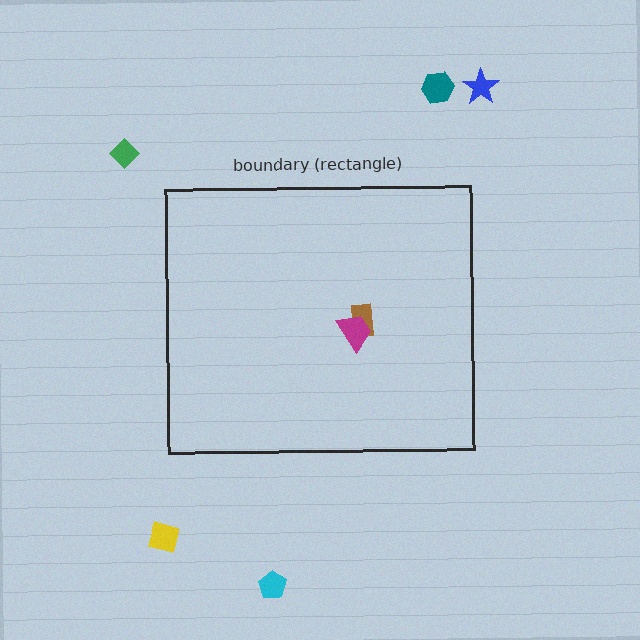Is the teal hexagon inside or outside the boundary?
Outside.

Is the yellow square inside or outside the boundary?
Outside.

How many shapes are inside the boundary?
2 inside, 5 outside.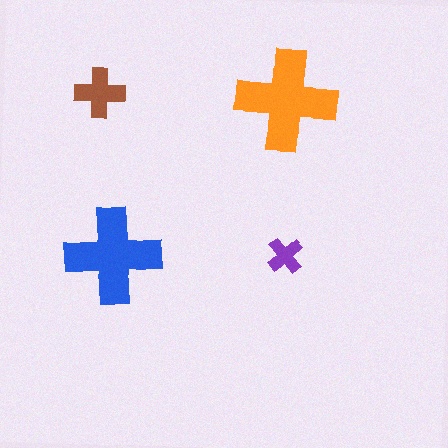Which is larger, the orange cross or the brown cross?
The orange one.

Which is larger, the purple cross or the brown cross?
The brown one.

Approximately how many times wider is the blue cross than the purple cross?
About 2.5 times wider.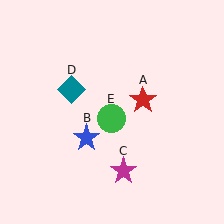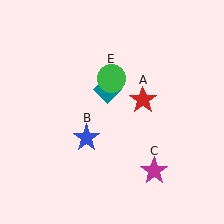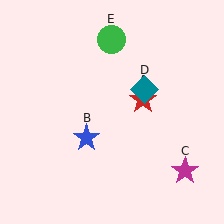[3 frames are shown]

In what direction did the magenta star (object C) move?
The magenta star (object C) moved right.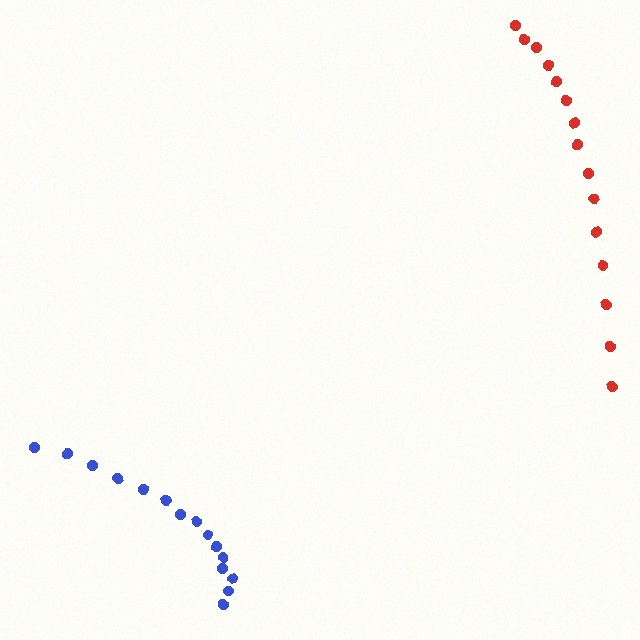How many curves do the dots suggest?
There are 2 distinct paths.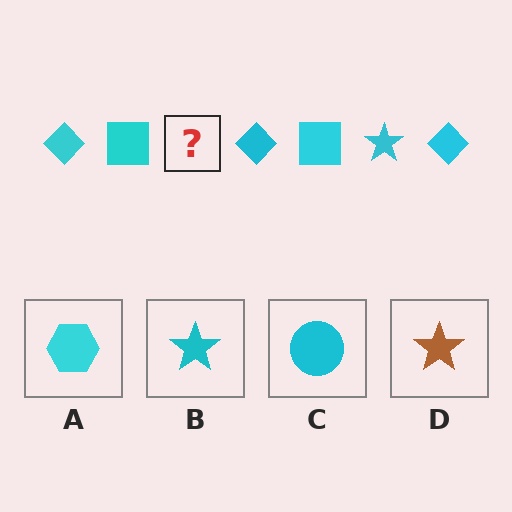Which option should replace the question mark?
Option B.